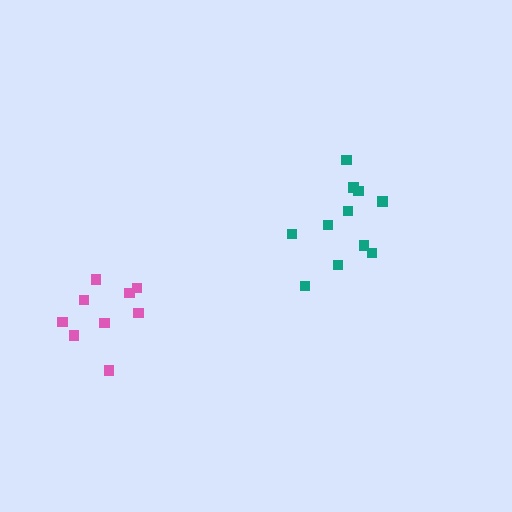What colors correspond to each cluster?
The clusters are colored: pink, teal.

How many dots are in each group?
Group 1: 9 dots, Group 2: 11 dots (20 total).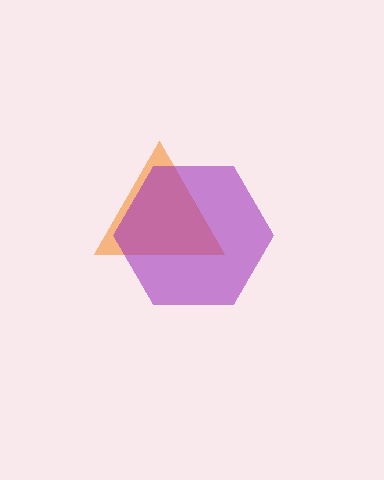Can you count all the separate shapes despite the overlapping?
Yes, there are 2 separate shapes.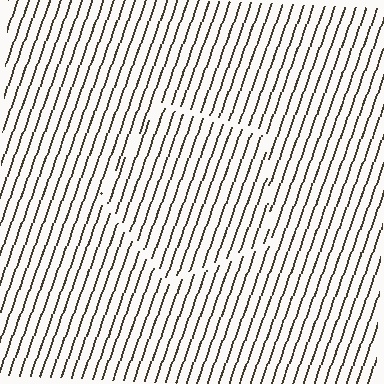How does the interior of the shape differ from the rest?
The interior of the shape contains the same grating, shifted by half a period — the contour is defined by the phase discontinuity where line-ends from the inner and outer gratings abut.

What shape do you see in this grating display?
An illusory pentagon. The interior of the shape contains the same grating, shifted by half a period — the contour is defined by the phase discontinuity where line-ends from the inner and outer gratings abut.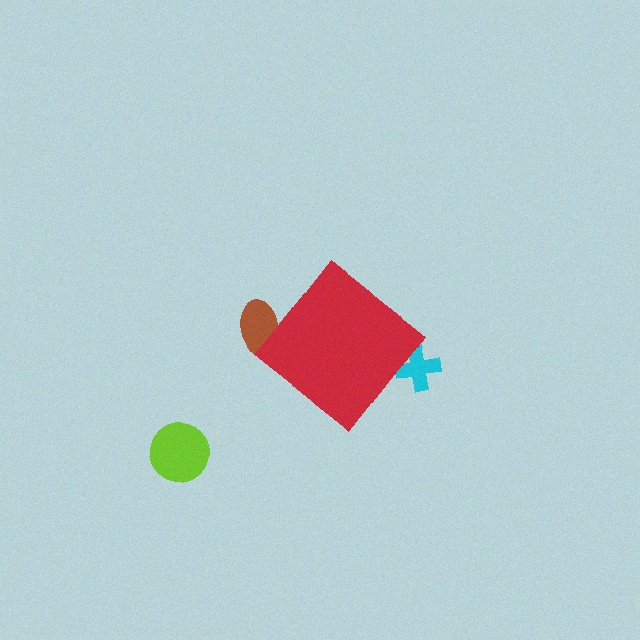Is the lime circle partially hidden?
No, the lime circle is fully visible.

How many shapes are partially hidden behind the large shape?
2 shapes are partially hidden.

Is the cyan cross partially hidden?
Yes, the cyan cross is partially hidden behind the red diamond.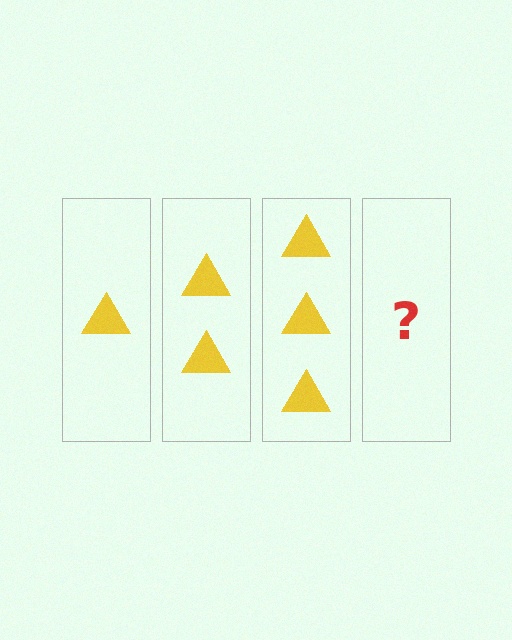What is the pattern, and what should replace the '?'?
The pattern is that each step adds one more triangle. The '?' should be 4 triangles.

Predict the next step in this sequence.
The next step is 4 triangles.